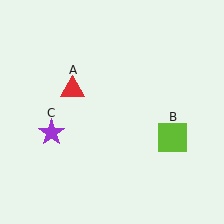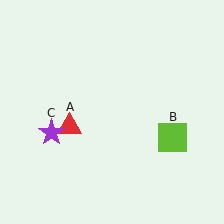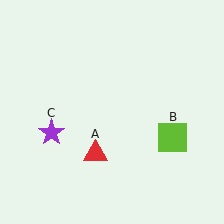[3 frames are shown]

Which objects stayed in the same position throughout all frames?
Lime square (object B) and purple star (object C) remained stationary.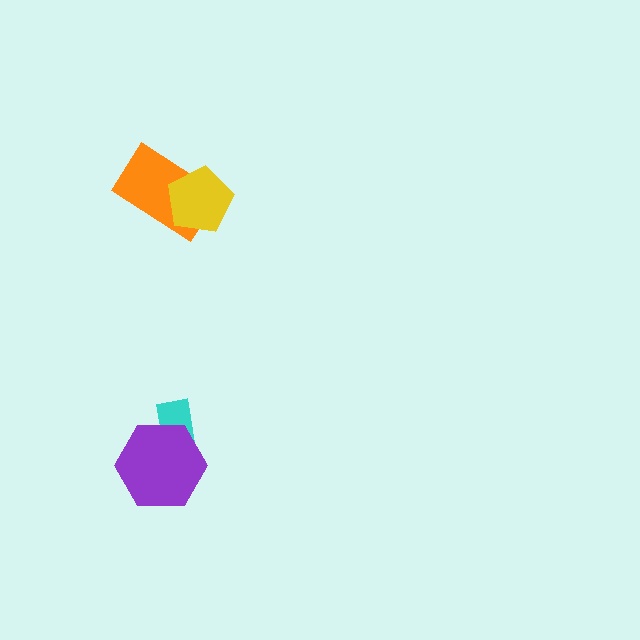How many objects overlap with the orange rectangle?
1 object overlaps with the orange rectangle.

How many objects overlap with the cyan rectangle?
1 object overlaps with the cyan rectangle.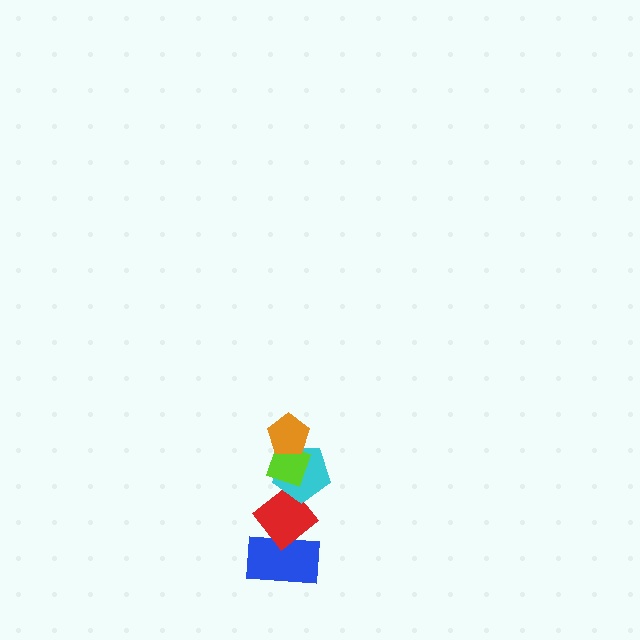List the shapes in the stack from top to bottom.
From top to bottom: the orange pentagon, the lime diamond, the cyan pentagon, the red diamond, the blue rectangle.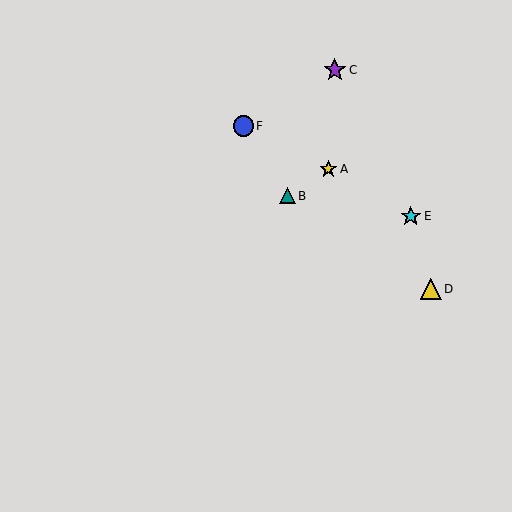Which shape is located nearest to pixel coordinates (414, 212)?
The cyan star (labeled E) at (411, 216) is nearest to that location.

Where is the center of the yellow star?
The center of the yellow star is at (328, 169).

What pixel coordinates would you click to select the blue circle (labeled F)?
Click at (243, 126) to select the blue circle F.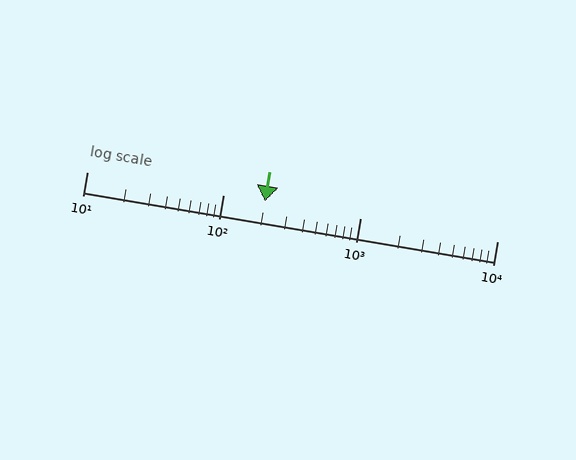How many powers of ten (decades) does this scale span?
The scale spans 3 decades, from 10 to 10000.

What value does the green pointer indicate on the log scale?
The pointer indicates approximately 200.